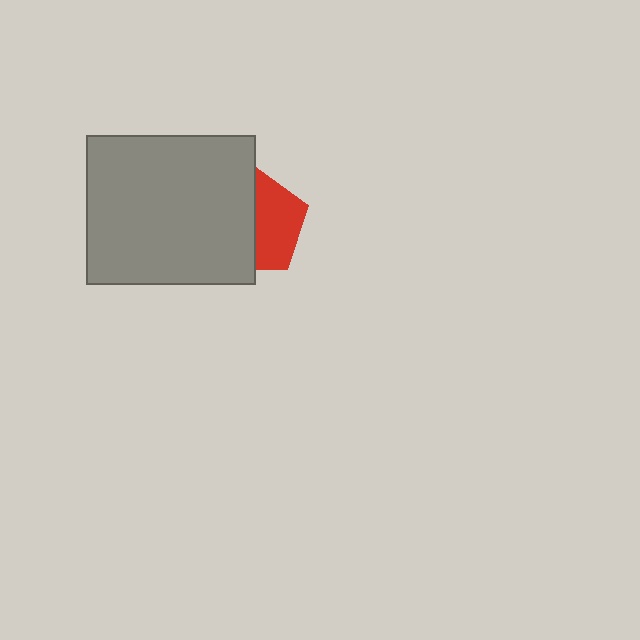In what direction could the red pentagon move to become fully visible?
The red pentagon could move right. That would shift it out from behind the gray rectangle entirely.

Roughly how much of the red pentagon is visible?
About half of it is visible (roughly 48%).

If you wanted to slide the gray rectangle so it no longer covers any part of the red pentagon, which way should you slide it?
Slide it left — that is the most direct way to separate the two shapes.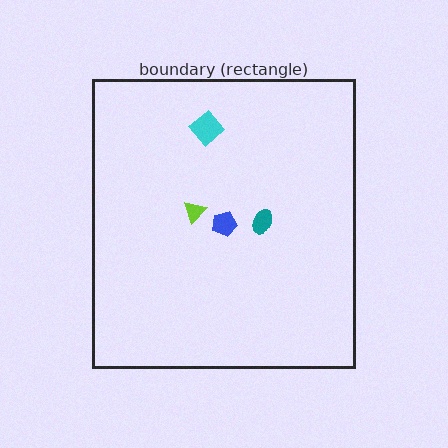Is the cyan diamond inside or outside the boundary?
Inside.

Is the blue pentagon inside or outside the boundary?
Inside.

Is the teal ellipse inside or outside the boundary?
Inside.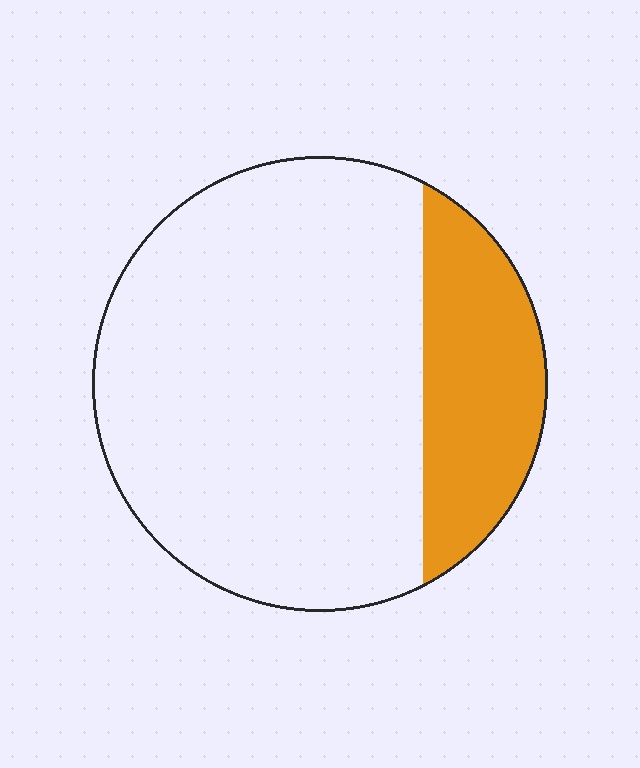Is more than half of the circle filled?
No.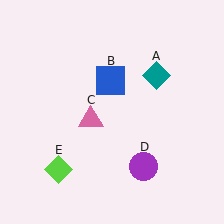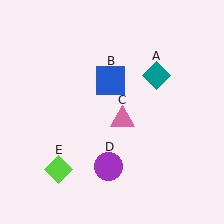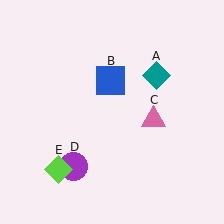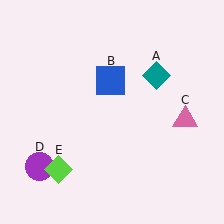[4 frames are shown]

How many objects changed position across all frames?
2 objects changed position: pink triangle (object C), purple circle (object D).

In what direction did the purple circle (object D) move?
The purple circle (object D) moved left.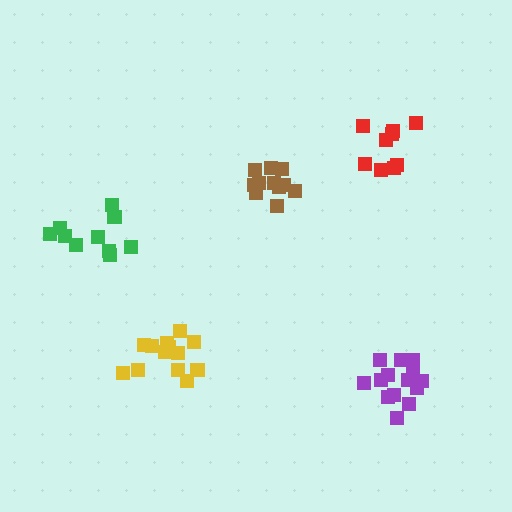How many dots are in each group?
Group 1: 10 dots, Group 2: 9 dots, Group 3: 11 dots, Group 4: 13 dots, Group 5: 14 dots (57 total).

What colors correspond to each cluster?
The clusters are colored: green, red, brown, yellow, purple.